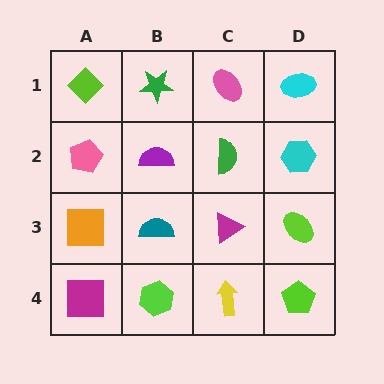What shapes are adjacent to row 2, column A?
A lime diamond (row 1, column A), an orange square (row 3, column A), a purple semicircle (row 2, column B).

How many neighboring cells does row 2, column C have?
4.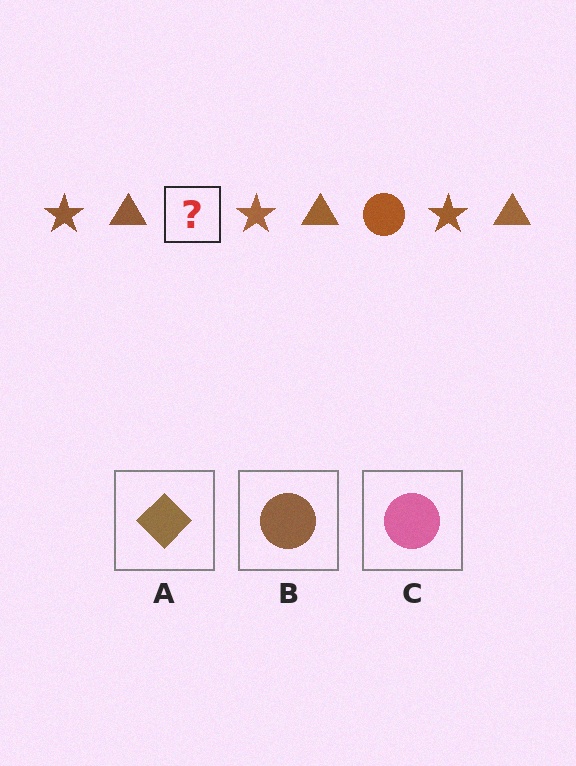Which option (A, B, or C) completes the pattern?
B.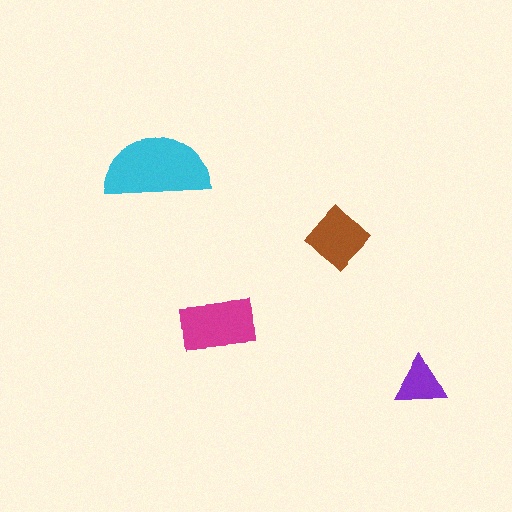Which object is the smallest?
The purple triangle.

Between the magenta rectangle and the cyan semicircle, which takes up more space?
The cyan semicircle.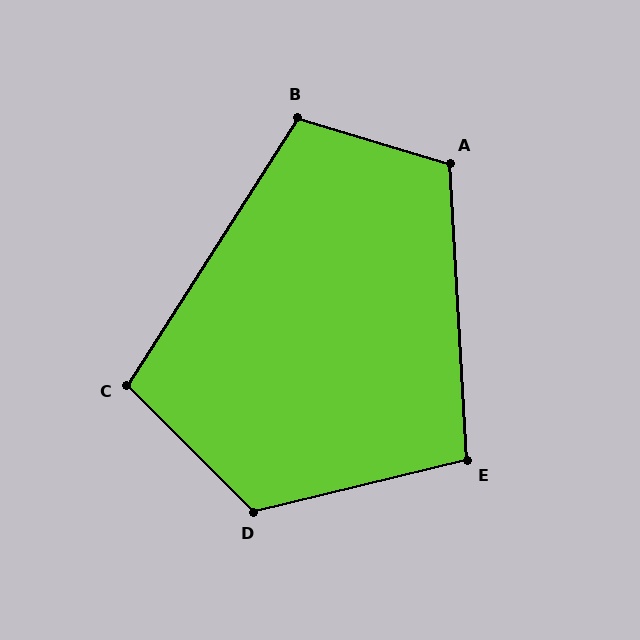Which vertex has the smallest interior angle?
E, at approximately 100 degrees.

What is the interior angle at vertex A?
Approximately 110 degrees (obtuse).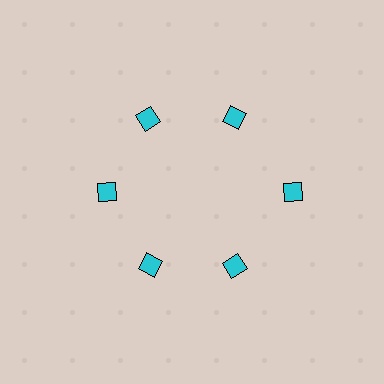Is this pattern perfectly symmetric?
No. The 6 cyan squares are arranged in a ring, but one element near the 3 o'clock position is pushed outward from the center, breaking the 6-fold rotational symmetry.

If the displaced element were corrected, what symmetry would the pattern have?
It would have 6-fold rotational symmetry — the pattern would map onto itself every 60 degrees.